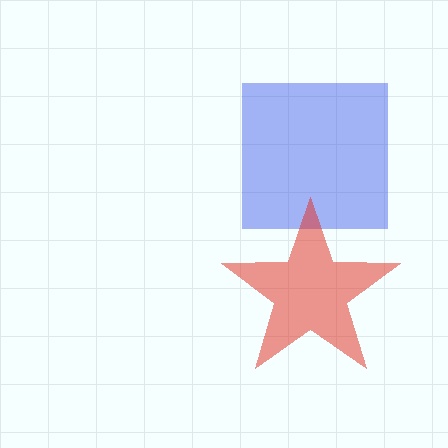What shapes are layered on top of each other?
The layered shapes are: a blue square, a red star.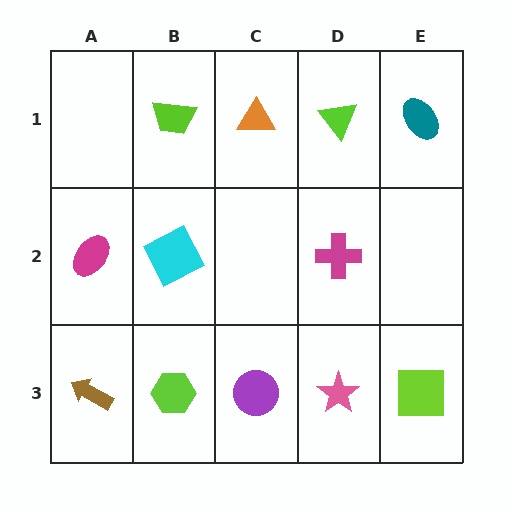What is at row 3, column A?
A brown arrow.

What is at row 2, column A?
A magenta ellipse.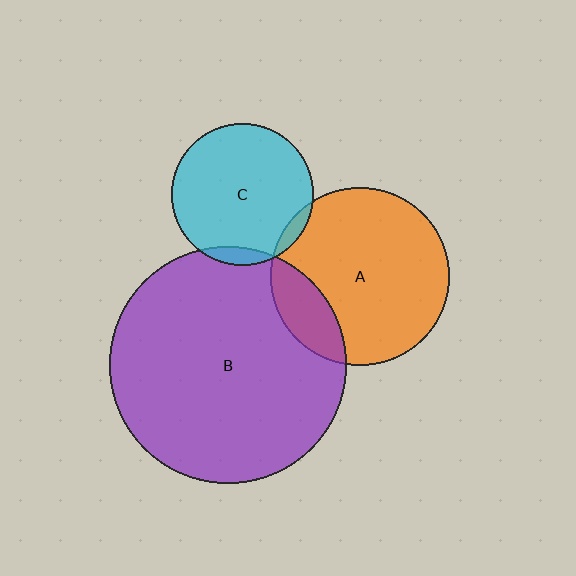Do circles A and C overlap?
Yes.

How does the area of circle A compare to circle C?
Approximately 1.6 times.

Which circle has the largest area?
Circle B (purple).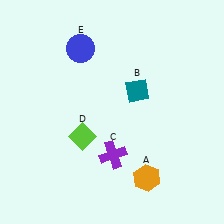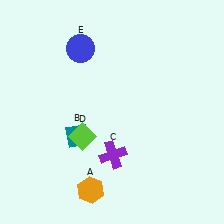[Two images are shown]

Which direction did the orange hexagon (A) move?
The orange hexagon (A) moved left.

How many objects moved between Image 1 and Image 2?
2 objects moved between the two images.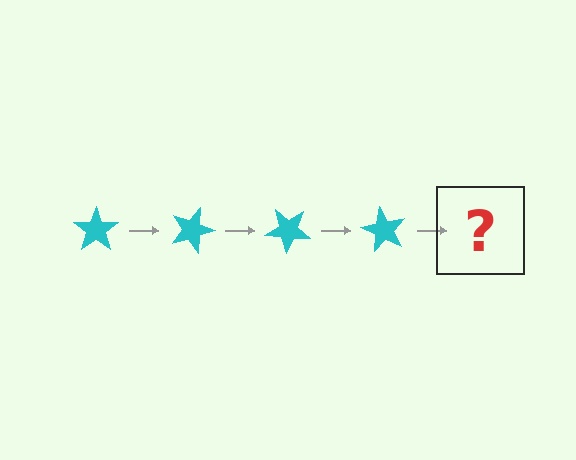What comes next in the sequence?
The next element should be a cyan star rotated 80 degrees.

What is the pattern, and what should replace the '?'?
The pattern is that the star rotates 20 degrees each step. The '?' should be a cyan star rotated 80 degrees.